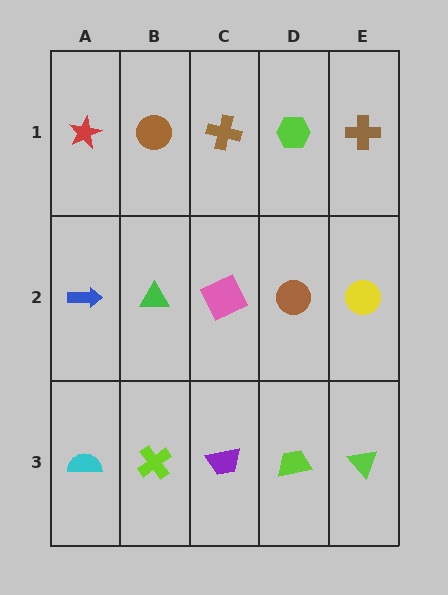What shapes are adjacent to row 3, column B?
A green triangle (row 2, column B), a cyan semicircle (row 3, column A), a purple trapezoid (row 3, column C).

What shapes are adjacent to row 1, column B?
A green triangle (row 2, column B), a red star (row 1, column A), a brown cross (row 1, column C).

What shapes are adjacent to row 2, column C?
A brown cross (row 1, column C), a purple trapezoid (row 3, column C), a green triangle (row 2, column B), a brown circle (row 2, column D).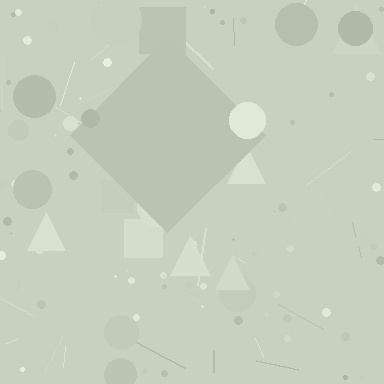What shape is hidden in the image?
A diamond is hidden in the image.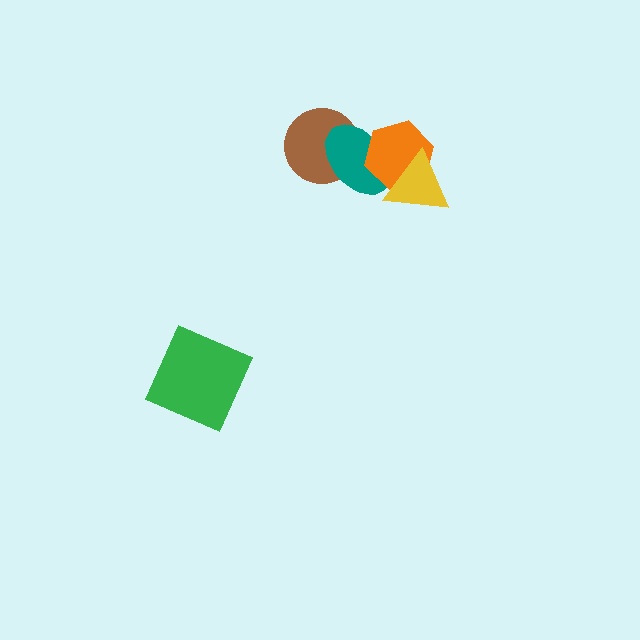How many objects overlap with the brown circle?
1 object overlaps with the brown circle.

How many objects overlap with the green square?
0 objects overlap with the green square.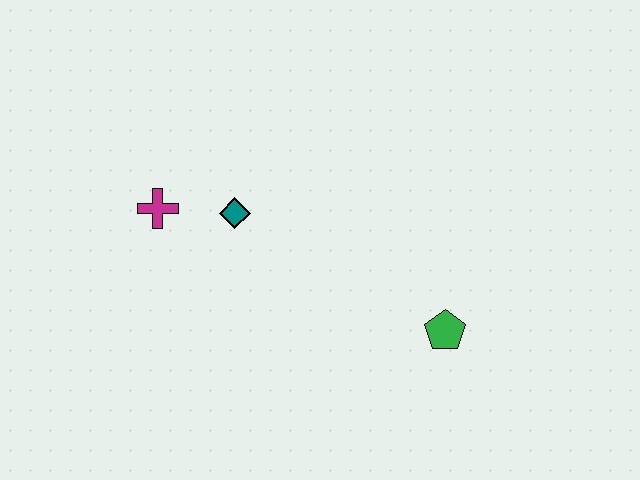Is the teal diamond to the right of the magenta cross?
Yes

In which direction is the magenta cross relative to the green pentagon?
The magenta cross is to the left of the green pentagon.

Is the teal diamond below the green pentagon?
No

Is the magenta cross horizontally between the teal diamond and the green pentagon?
No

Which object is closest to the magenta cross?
The teal diamond is closest to the magenta cross.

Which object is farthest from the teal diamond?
The green pentagon is farthest from the teal diamond.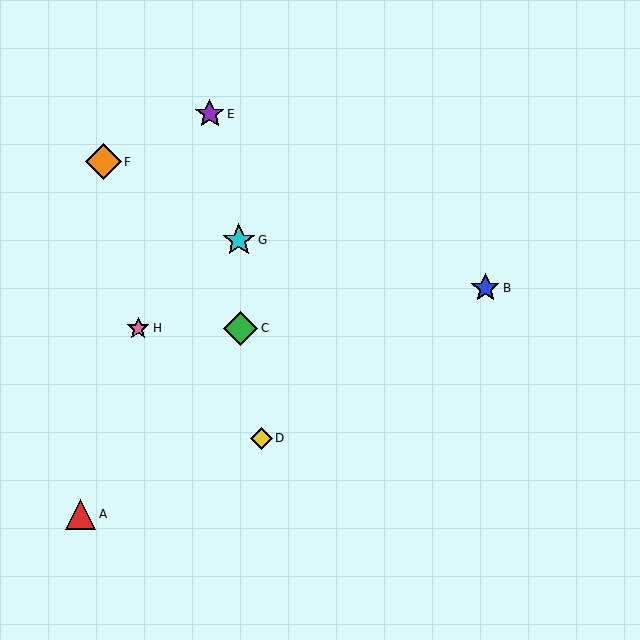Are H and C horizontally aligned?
Yes, both are at y≈328.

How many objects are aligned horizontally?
2 objects (C, H) are aligned horizontally.